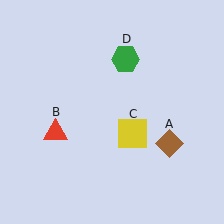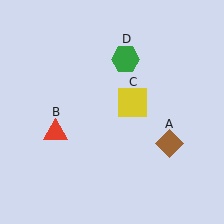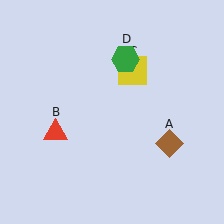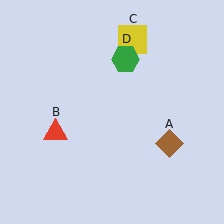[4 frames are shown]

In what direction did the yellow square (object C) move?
The yellow square (object C) moved up.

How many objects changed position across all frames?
1 object changed position: yellow square (object C).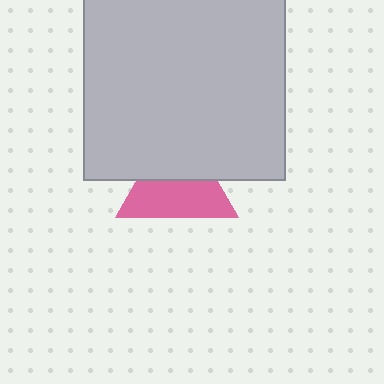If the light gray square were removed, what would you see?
You would see the complete pink triangle.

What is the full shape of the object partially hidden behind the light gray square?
The partially hidden object is a pink triangle.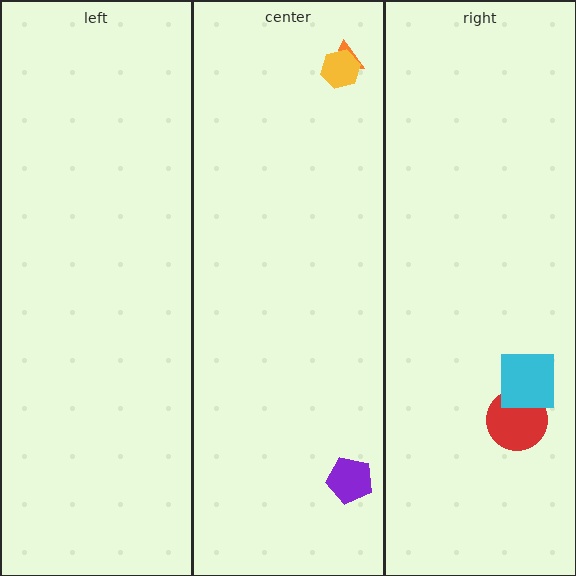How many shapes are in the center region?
3.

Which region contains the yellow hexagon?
The center region.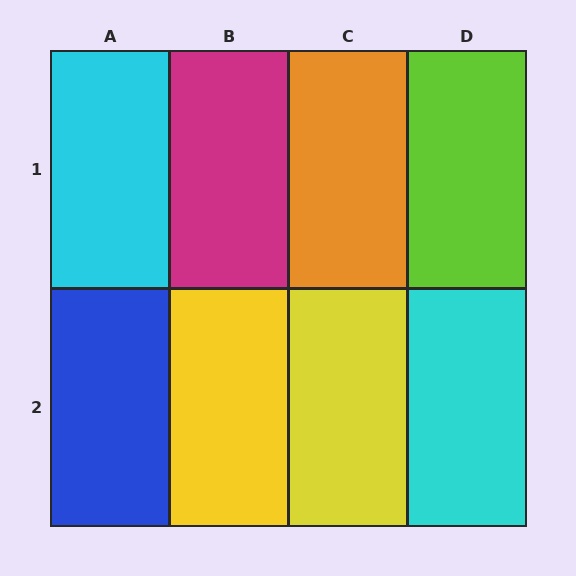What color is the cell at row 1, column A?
Cyan.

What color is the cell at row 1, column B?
Magenta.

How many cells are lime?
1 cell is lime.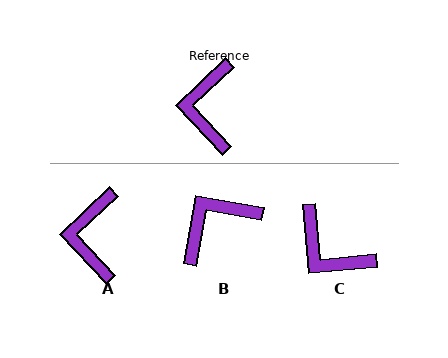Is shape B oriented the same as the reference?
No, it is off by about 53 degrees.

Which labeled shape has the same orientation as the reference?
A.